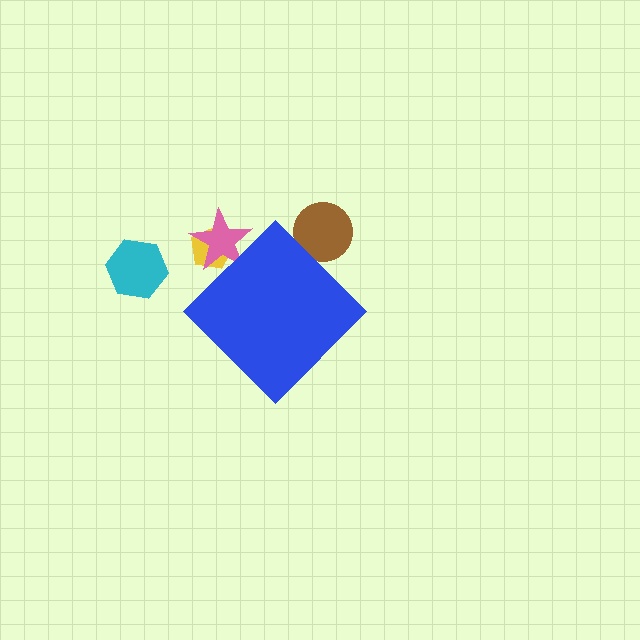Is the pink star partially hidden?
Yes, the pink star is partially hidden behind the blue diamond.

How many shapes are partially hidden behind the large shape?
3 shapes are partially hidden.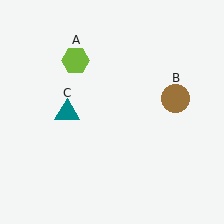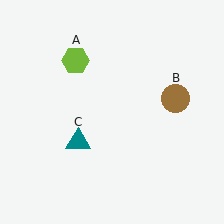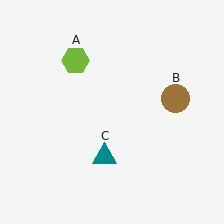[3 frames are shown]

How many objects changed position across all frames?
1 object changed position: teal triangle (object C).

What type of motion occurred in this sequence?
The teal triangle (object C) rotated counterclockwise around the center of the scene.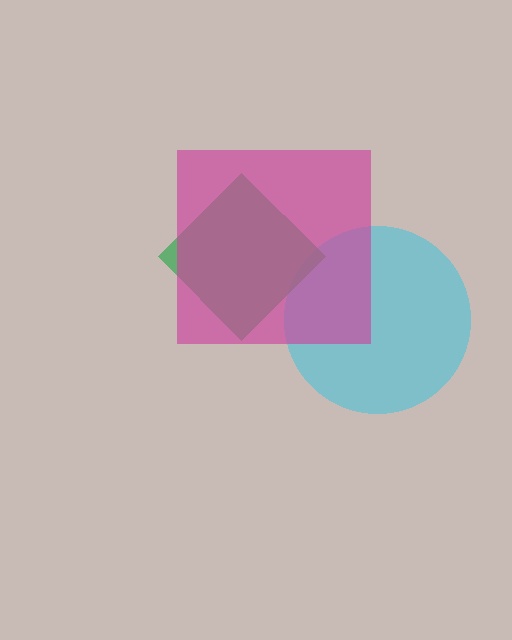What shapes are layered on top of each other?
The layered shapes are: a cyan circle, a green diamond, a magenta square.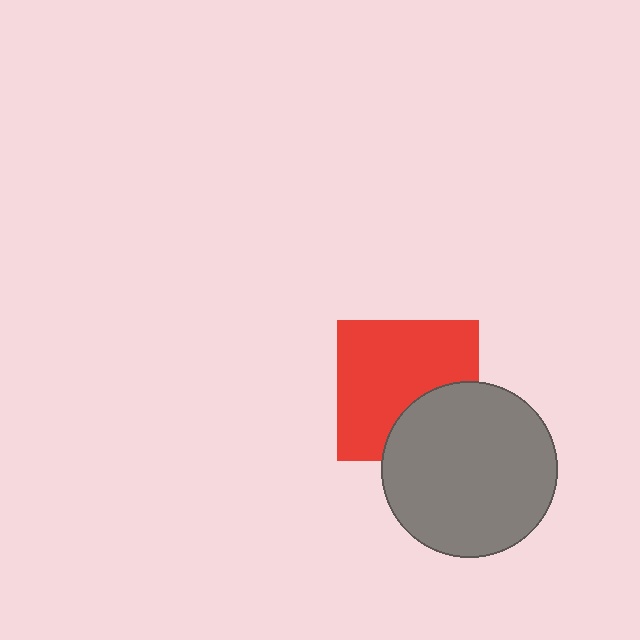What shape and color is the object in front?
The object in front is a gray circle.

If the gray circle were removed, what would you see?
You would see the complete red square.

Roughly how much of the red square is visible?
Most of it is visible (roughly 69%).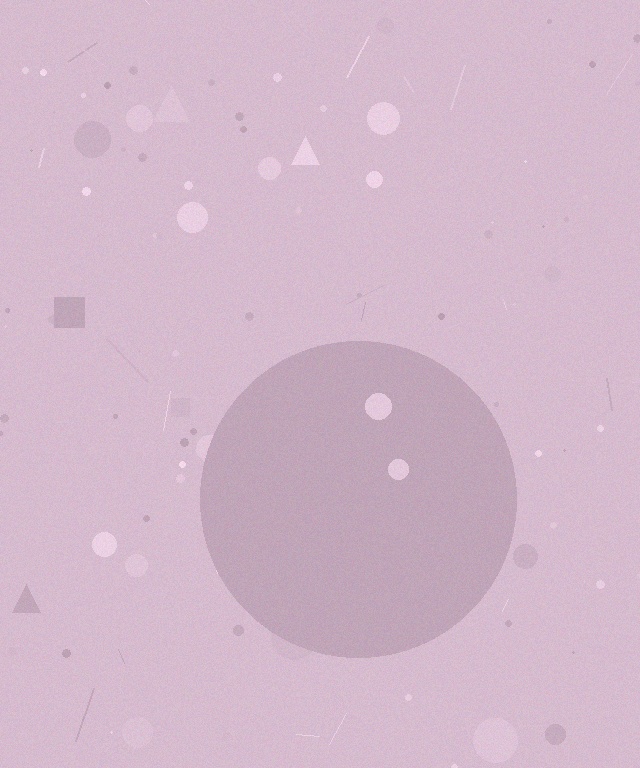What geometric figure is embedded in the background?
A circle is embedded in the background.